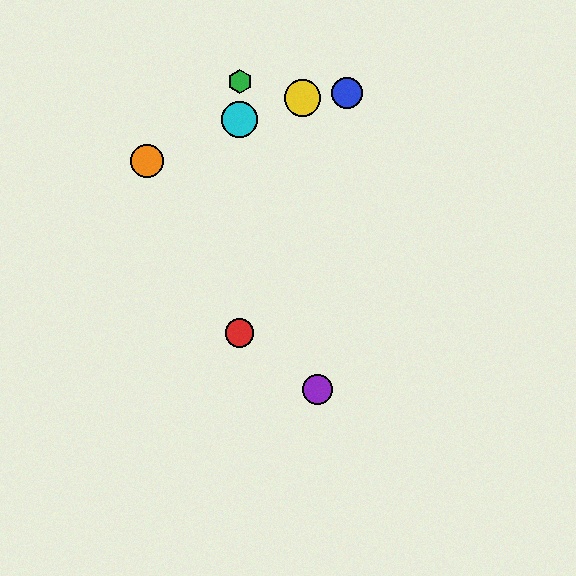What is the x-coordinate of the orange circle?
The orange circle is at x≈147.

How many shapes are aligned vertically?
3 shapes (the red circle, the green hexagon, the cyan circle) are aligned vertically.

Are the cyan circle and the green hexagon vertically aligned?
Yes, both are at x≈240.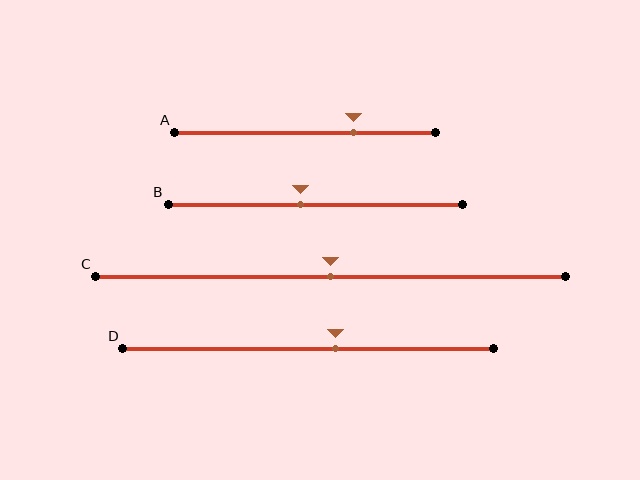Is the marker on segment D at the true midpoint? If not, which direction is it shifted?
No, the marker on segment D is shifted to the right by about 8% of the segment length.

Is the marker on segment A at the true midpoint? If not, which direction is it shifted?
No, the marker on segment A is shifted to the right by about 19% of the segment length.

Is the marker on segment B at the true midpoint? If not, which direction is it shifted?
No, the marker on segment B is shifted to the left by about 5% of the segment length.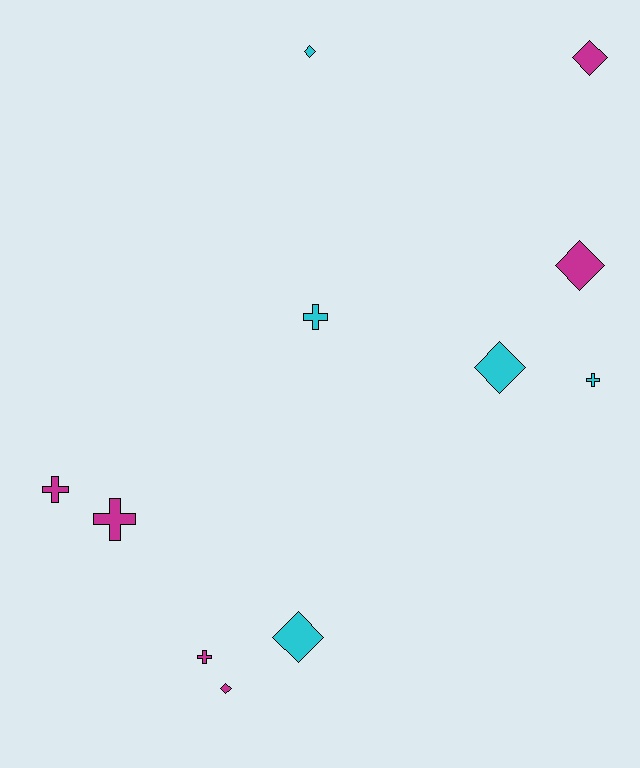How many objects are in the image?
There are 11 objects.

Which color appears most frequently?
Magenta, with 6 objects.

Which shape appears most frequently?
Diamond, with 6 objects.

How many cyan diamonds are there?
There are 3 cyan diamonds.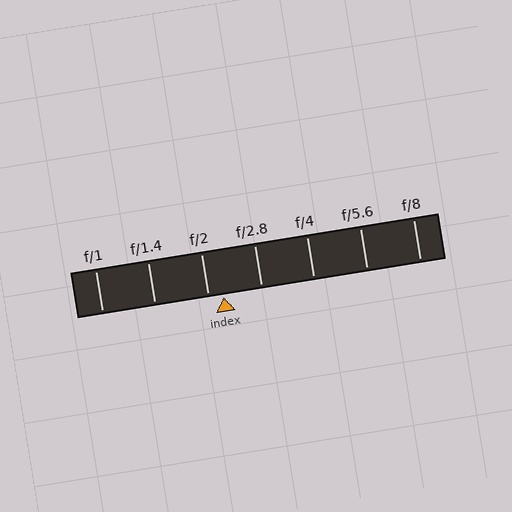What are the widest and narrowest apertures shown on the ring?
The widest aperture shown is f/1 and the narrowest is f/8.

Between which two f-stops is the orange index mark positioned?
The index mark is between f/2 and f/2.8.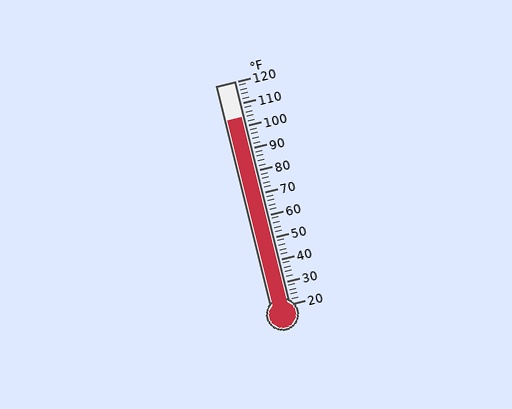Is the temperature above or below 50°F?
The temperature is above 50°F.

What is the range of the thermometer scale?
The thermometer scale ranges from 20°F to 120°F.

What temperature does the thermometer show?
The thermometer shows approximately 104°F.